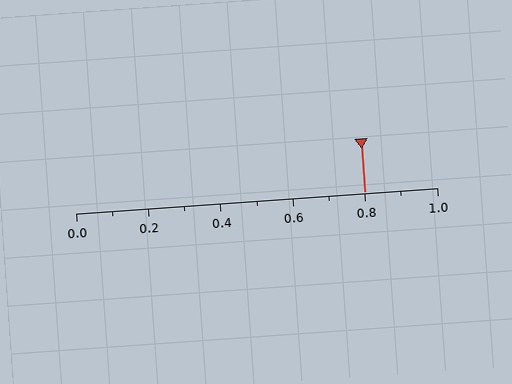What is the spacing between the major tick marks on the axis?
The major ticks are spaced 0.2 apart.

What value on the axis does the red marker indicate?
The marker indicates approximately 0.8.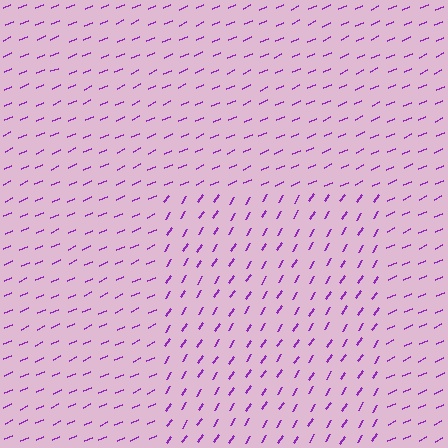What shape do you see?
I see a rectangle.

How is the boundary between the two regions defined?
The boundary is defined purely by a change in line orientation (approximately 33 degrees difference). All lines are the same color and thickness.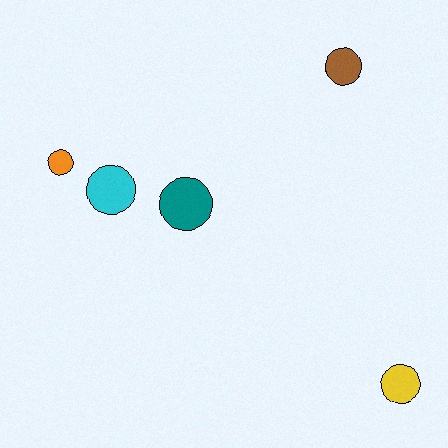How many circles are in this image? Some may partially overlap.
There are 5 circles.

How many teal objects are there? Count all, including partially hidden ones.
There is 1 teal object.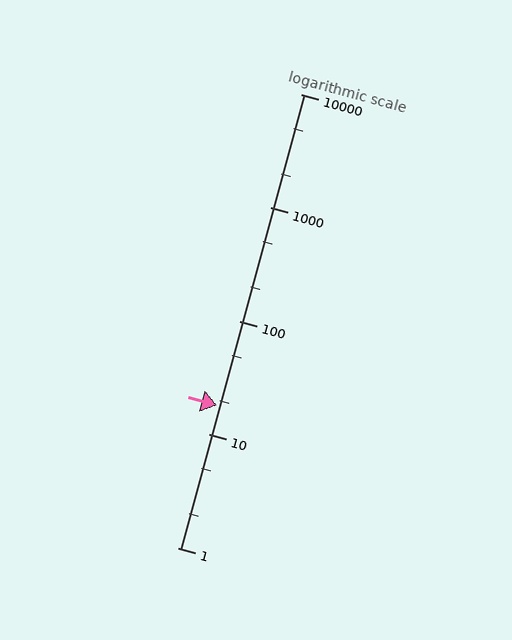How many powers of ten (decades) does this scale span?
The scale spans 4 decades, from 1 to 10000.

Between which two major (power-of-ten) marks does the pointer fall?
The pointer is between 10 and 100.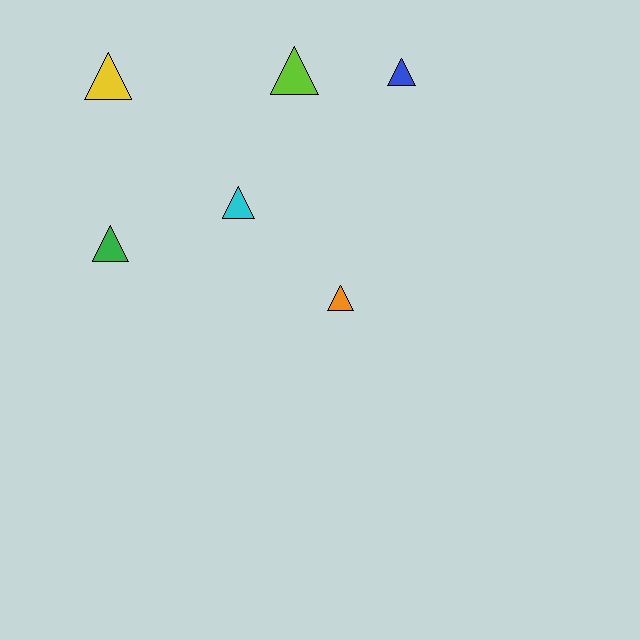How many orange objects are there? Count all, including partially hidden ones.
There is 1 orange object.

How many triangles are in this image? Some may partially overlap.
There are 6 triangles.